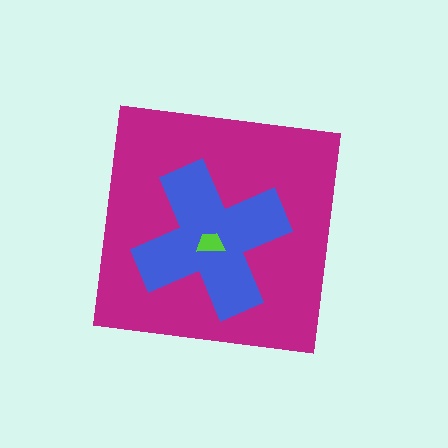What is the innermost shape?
The lime trapezoid.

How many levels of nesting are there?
3.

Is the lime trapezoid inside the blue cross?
Yes.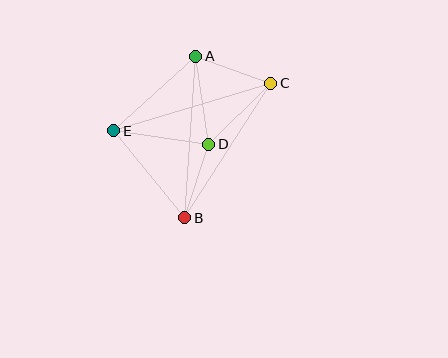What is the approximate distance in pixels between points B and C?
The distance between B and C is approximately 160 pixels.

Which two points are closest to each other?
Points B and D are closest to each other.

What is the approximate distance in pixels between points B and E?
The distance between B and E is approximately 112 pixels.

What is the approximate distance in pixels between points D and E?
The distance between D and E is approximately 96 pixels.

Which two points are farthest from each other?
Points C and E are farthest from each other.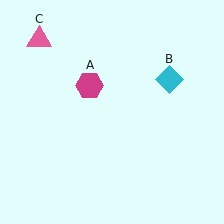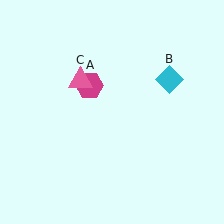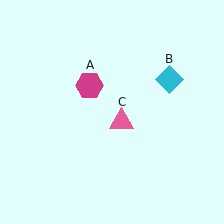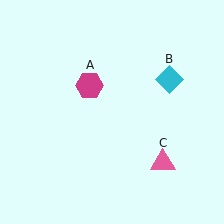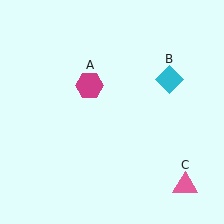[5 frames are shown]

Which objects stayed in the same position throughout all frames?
Magenta hexagon (object A) and cyan diamond (object B) remained stationary.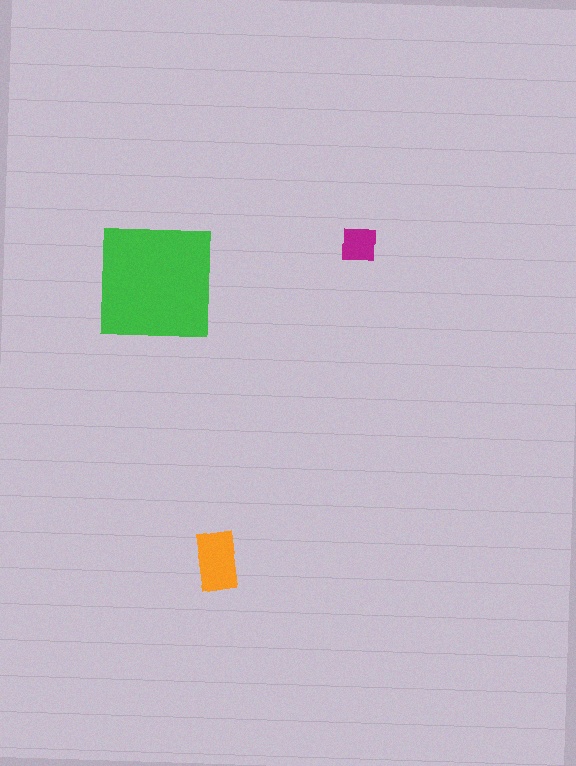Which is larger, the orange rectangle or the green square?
The green square.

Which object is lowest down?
The orange rectangle is bottommost.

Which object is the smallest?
The magenta square.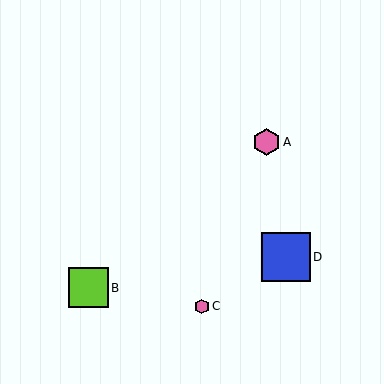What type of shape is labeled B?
Shape B is a lime square.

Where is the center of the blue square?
The center of the blue square is at (286, 257).